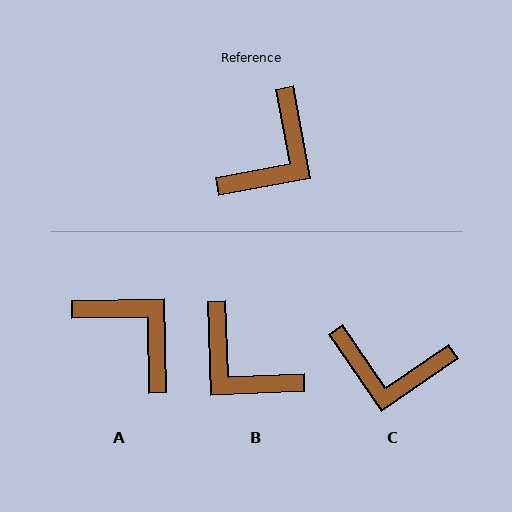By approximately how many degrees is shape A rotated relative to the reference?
Approximately 80 degrees counter-clockwise.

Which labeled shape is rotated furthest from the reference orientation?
B, about 98 degrees away.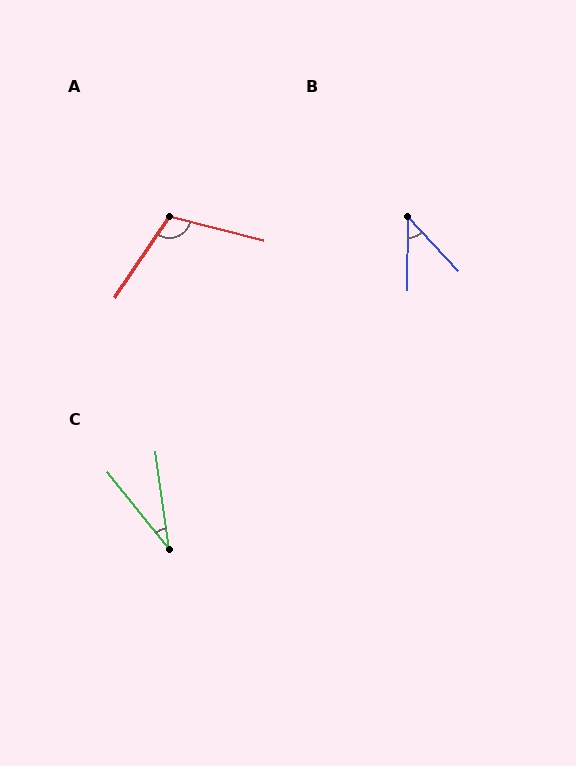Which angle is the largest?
A, at approximately 109 degrees.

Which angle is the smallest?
C, at approximately 31 degrees.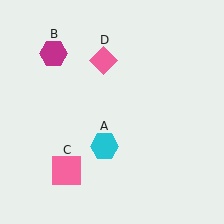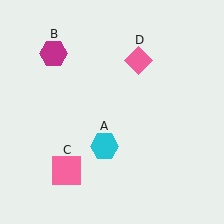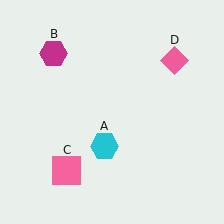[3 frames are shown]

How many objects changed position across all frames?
1 object changed position: pink diamond (object D).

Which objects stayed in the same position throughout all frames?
Cyan hexagon (object A) and magenta hexagon (object B) and pink square (object C) remained stationary.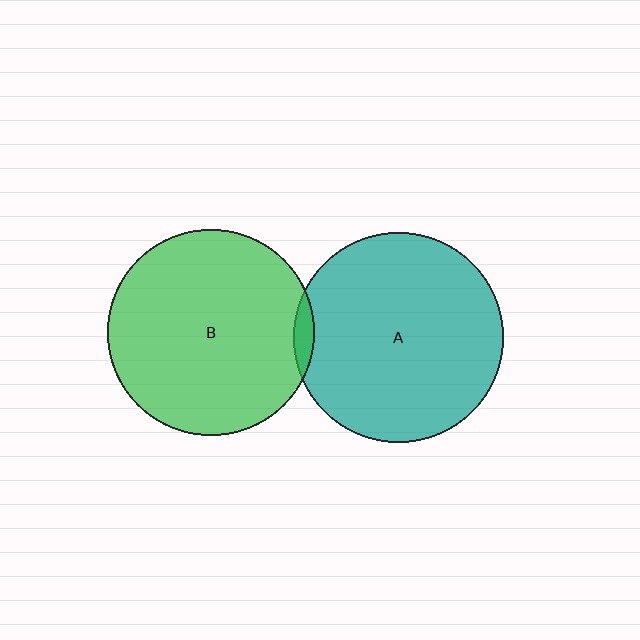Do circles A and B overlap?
Yes.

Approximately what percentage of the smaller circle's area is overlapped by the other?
Approximately 5%.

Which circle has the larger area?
Circle A (teal).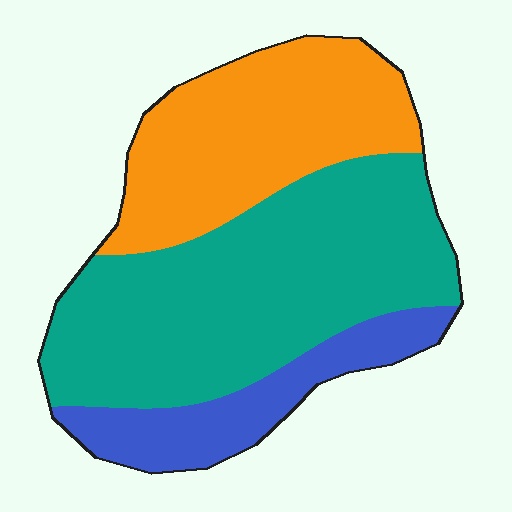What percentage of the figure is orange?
Orange covers roughly 30% of the figure.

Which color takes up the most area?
Teal, at roughly 50%.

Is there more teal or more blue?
Teal.